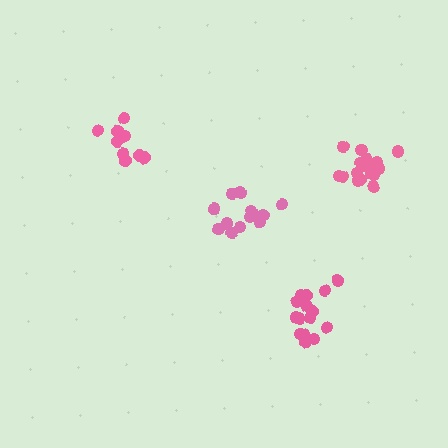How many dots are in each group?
Group 1: 16 dots, Group 2: 10 dots, Group 3: 13 dots, Group 4: 16 dots (55 total).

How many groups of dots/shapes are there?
There are 4 groups.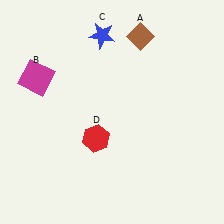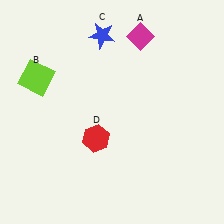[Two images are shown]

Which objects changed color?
A changed from brown to magenta. B changed from magenta to lime.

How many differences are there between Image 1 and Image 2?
There are 2 differences between the two images.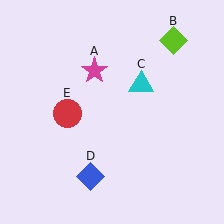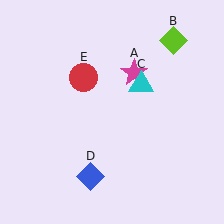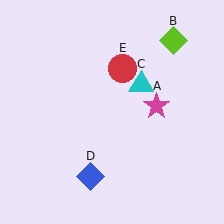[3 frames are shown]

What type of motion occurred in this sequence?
The magenta star (object A), red circle (object E) rotated clockwise around the center of the scene.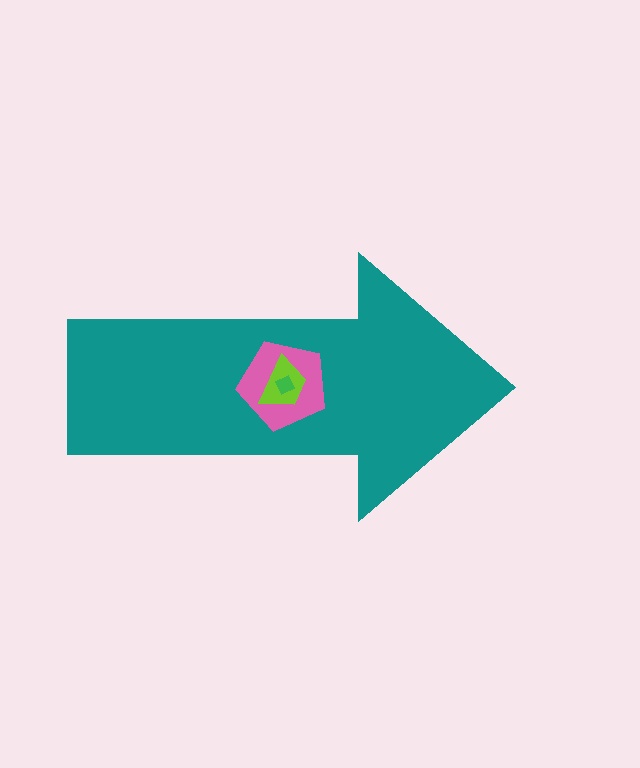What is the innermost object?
The green square.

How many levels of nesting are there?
4.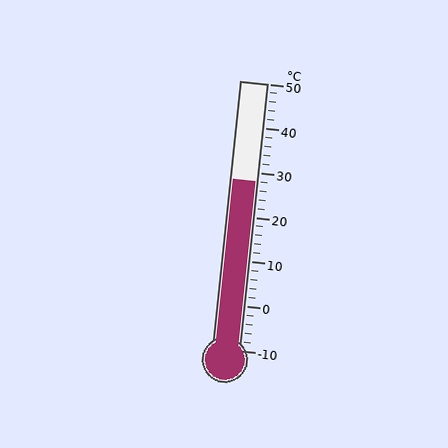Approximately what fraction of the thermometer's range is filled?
The thermometer is filled to approximately 65% of its range.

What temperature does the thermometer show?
The thermometer shows approximately 28°C.